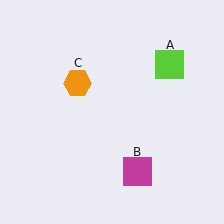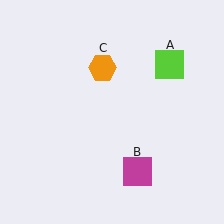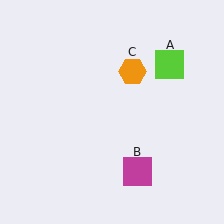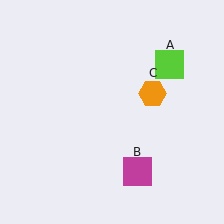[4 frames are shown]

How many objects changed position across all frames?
1 object changed position: orange hexagon (object C).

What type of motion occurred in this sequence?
The orange hexagon (object C) rotated clockwise around the center of the scene.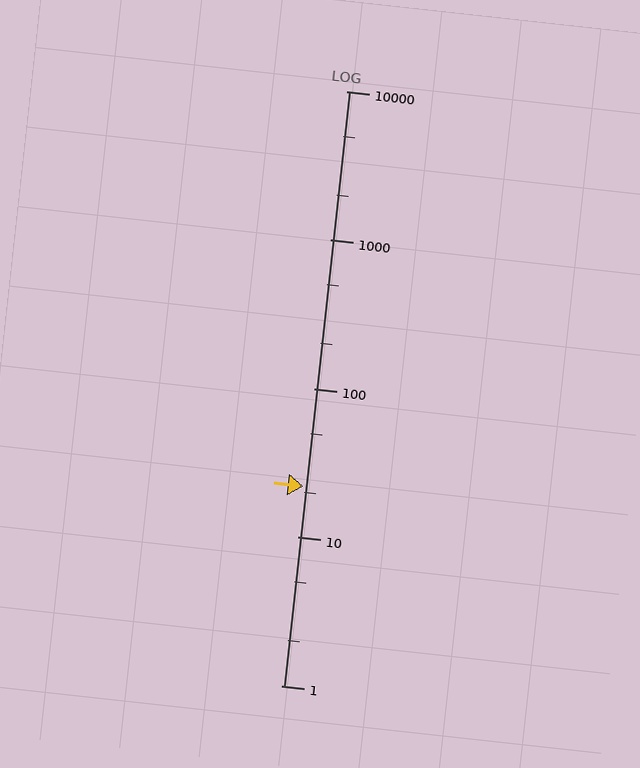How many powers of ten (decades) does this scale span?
The scale spans 4 decades, from 1 to 10000.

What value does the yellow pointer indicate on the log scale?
The pointer indicates approximately 22.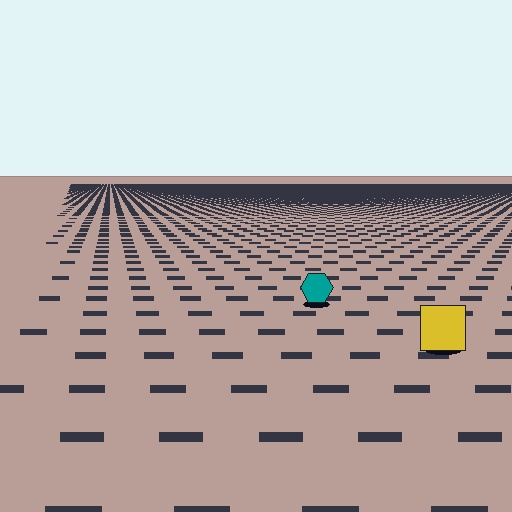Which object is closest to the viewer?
The yellow square is closest. The texture marks near it are larger and more spread out.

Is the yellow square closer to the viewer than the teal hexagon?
Yes. The yellow square is closer — you can tell from the texture gradient: the ground texture is coarser near it.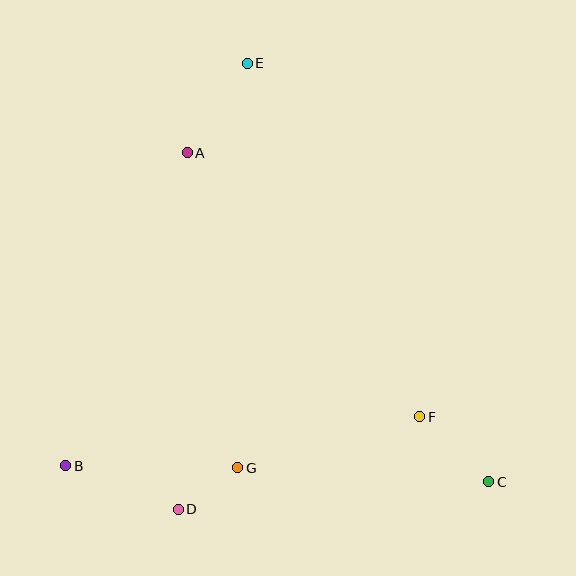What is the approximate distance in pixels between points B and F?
The distance between B and F is approximately 357 pixels.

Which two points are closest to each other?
Points D and G are closest to each other.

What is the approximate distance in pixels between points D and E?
The distance between D and E is approximately 451 pixels.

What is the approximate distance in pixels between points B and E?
The distance between B and E is approximately 442 pixels.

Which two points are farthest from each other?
Points C and E are farthest from each other.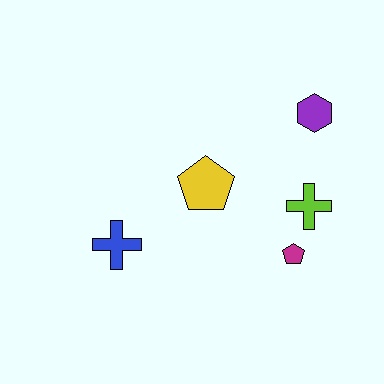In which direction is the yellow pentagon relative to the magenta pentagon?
The yellow pentagon is to the left of the magenta pentagon.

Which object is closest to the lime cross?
The magenta pentagon is closest to the lime cross.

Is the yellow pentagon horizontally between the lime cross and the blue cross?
Yes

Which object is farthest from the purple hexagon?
The blue cross is farthest from the purple hexagon.